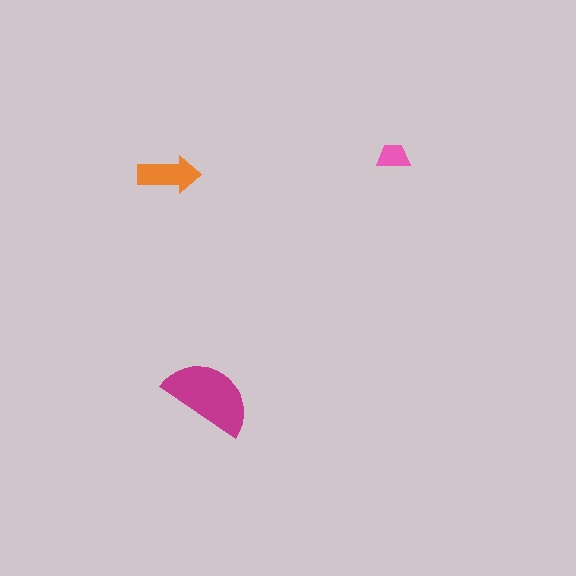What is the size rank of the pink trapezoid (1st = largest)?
3rd.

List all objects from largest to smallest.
The magenta semicircle, the orange arrow, the pink trapezoid.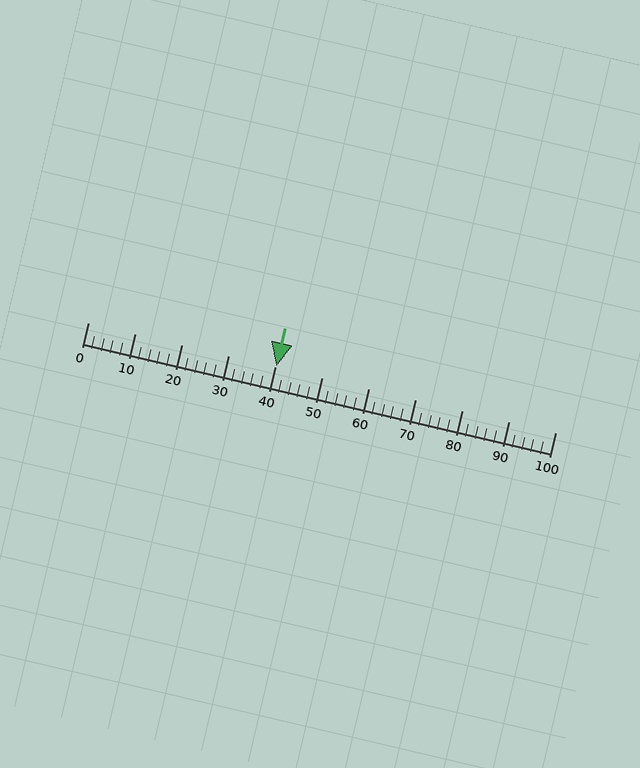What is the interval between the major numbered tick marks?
The major tick marks are spaced 10 units apart.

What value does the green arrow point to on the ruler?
The green arrow points to approximately 40.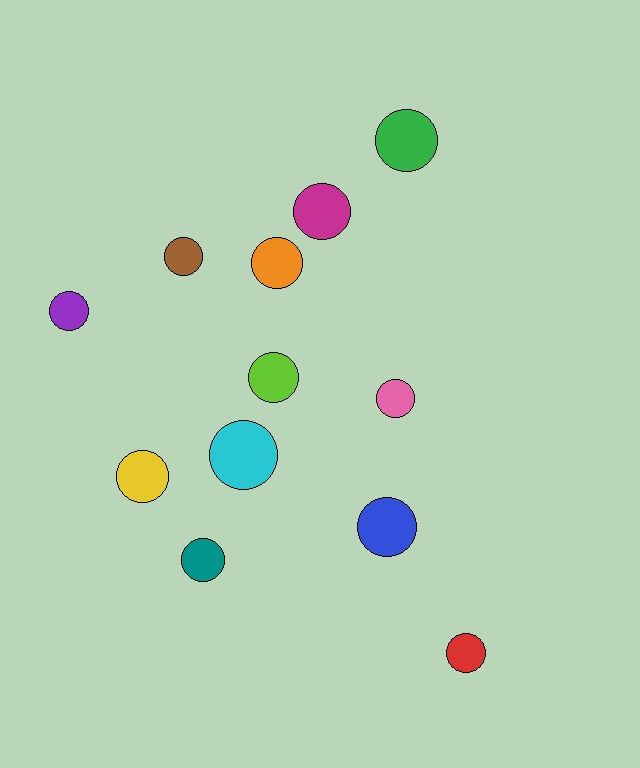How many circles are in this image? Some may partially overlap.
There are 12 circles.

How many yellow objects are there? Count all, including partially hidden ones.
There is 1 yellow object.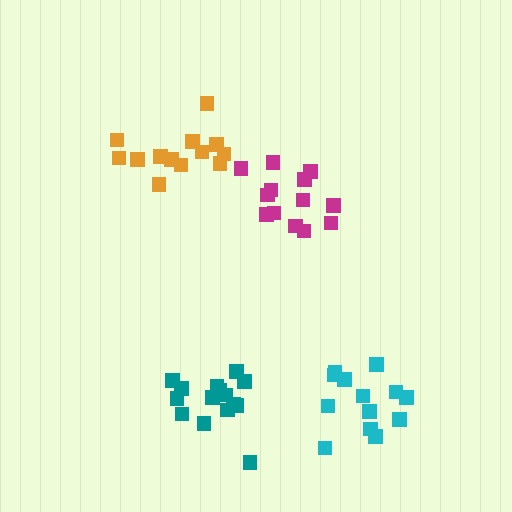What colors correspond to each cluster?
The clusters are colored: cyan, magenta, orange, teal.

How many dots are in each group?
Group 1: 13 dots, Group 2: 13 dots, Group 3: 13 dots, Group 4: 15 dots (54 total).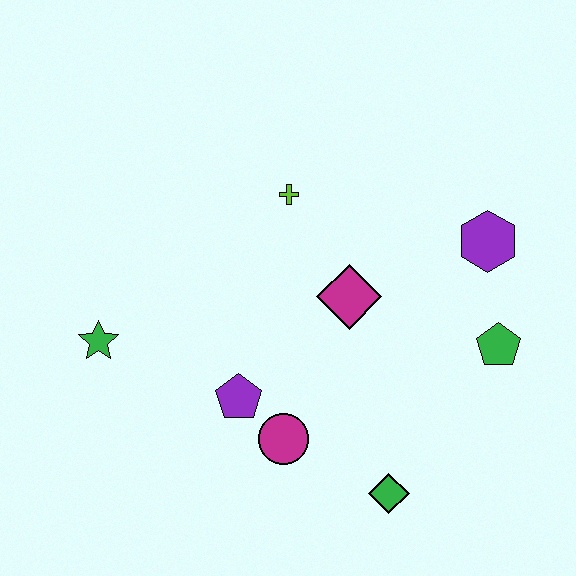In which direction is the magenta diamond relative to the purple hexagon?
The magenta diamond is to the left of the purple hexagon.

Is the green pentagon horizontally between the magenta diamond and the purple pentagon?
No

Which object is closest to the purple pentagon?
The magenta circle is closest to the purple pentagon.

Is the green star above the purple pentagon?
Yes